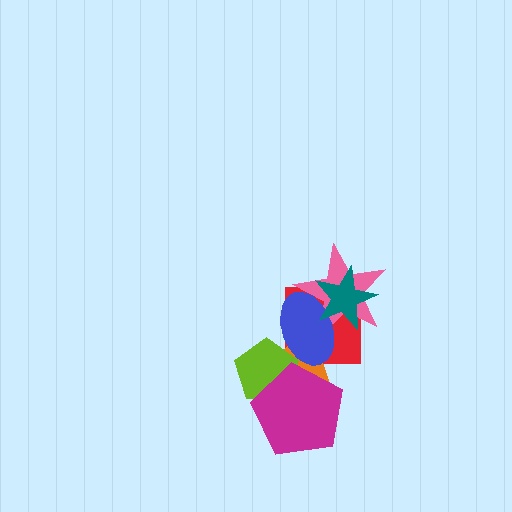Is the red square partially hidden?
Yes, it is partially covered by another shape.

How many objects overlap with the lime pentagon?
3 objects overlap with the lime pentagon.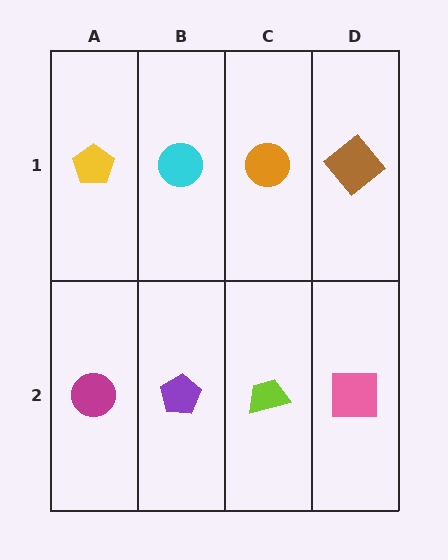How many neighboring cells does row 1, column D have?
2.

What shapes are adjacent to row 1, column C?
A lime trapezoid (row 2, column C), a cyan circle (row 1, column B), a brown diamond (row 1, column D).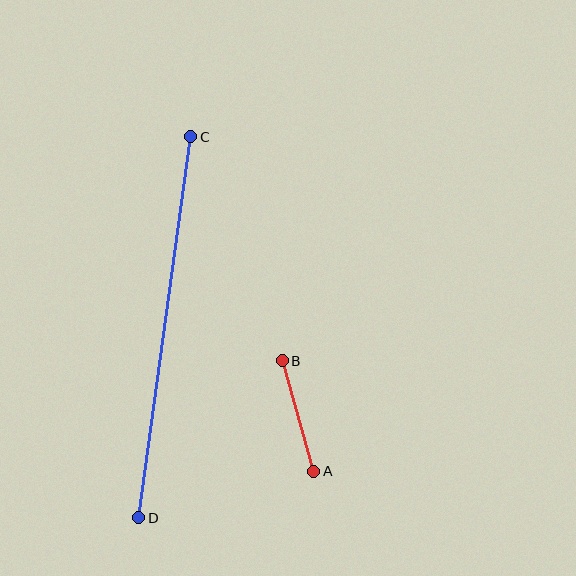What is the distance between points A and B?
The distance is approximately 115 pixels.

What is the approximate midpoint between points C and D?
The midpoint is at approximately (165, 327) pixels.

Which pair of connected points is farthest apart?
Points C and D are farthest apart.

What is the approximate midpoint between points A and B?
The midpoint is at approximately (298, 416) pixels.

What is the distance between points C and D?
The distance is approximately 384 pixels.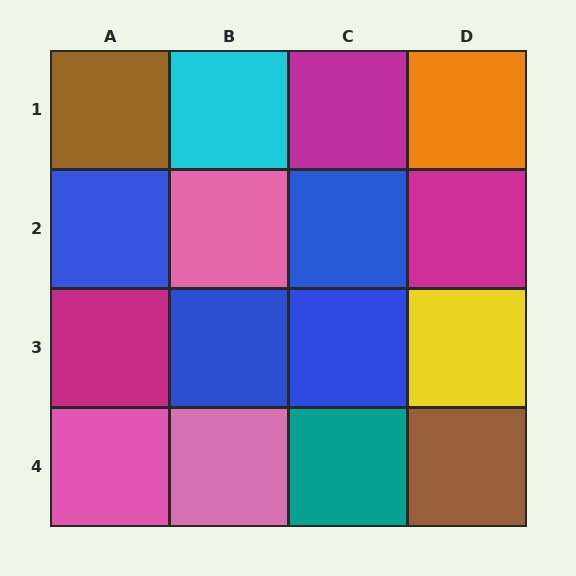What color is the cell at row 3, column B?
Blue.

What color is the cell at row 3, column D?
Yellow.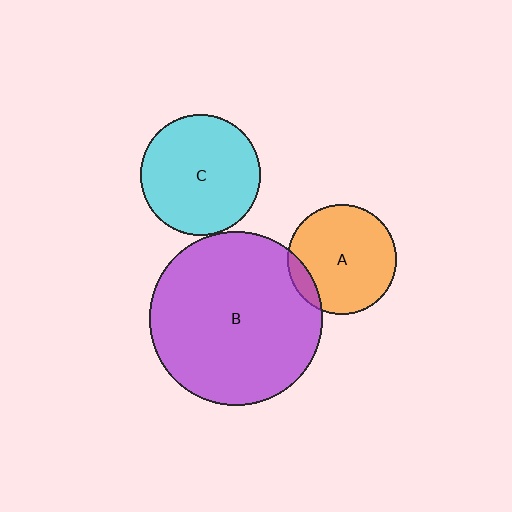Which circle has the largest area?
Circle B (purple).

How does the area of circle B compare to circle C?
Approximately 2.1 times.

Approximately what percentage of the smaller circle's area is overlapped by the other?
Approximately 10%.